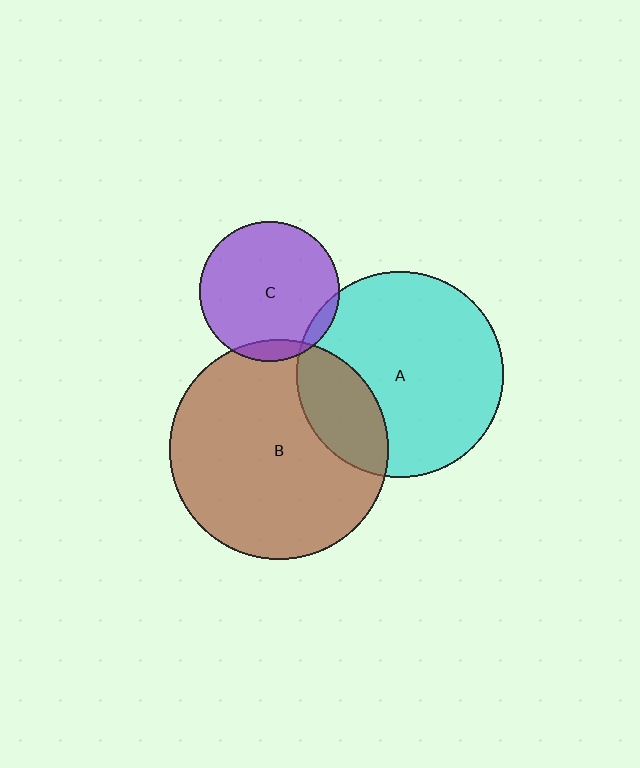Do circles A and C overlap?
Yes.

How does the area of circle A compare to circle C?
Approximately 2.2 times.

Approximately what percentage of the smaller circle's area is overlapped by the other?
Approximately 5%.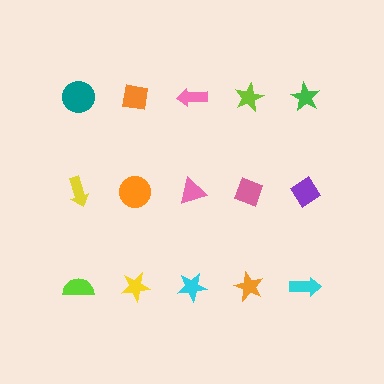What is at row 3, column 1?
A lime semicircle.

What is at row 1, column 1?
A teal circle.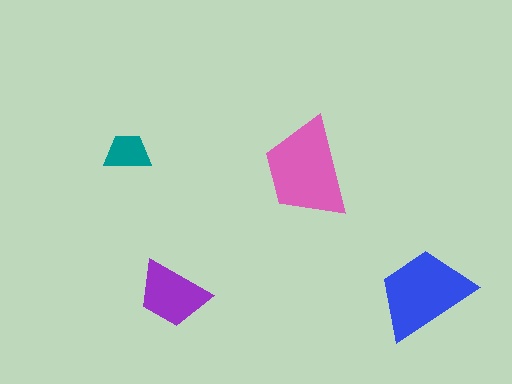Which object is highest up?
The teal trapezoid is topmost.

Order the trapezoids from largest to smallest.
the pink one, the blue one, the purple one, the teal one.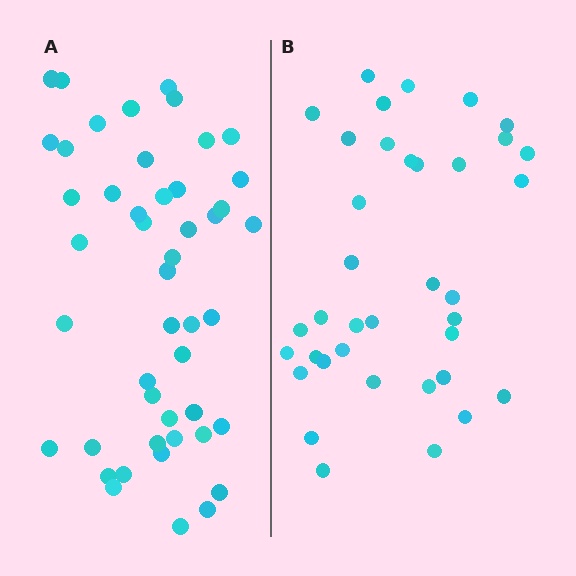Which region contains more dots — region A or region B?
Region A (the left region) has more dots.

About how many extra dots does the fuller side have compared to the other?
Region A has roughly 10 or so more dots than region B.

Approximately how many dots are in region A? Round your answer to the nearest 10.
About 50 dots. (The exact count is 47, which rounds to 50.)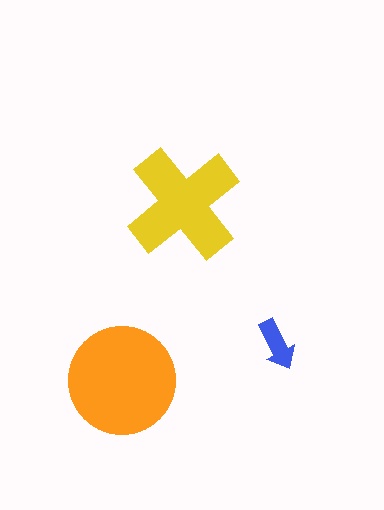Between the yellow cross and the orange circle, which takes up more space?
The orange circle.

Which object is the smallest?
The blue arrow.